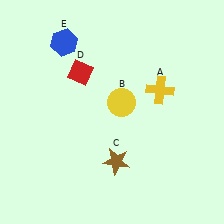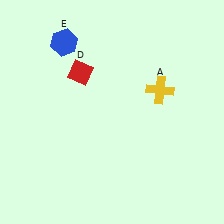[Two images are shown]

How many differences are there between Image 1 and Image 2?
There are 2 differences between the two images.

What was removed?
The yellow circle (B), the brown star (C) were removed in Image 2.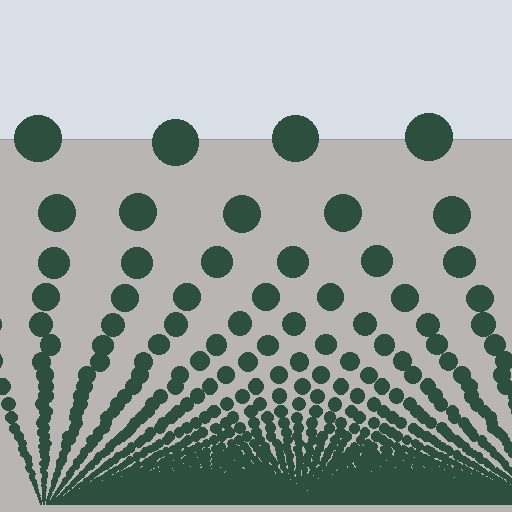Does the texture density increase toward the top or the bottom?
Density increases toward the bottom.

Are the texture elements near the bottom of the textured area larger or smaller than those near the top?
Smaller. The gradient is inverted — elements near the bottom are smaller and denser.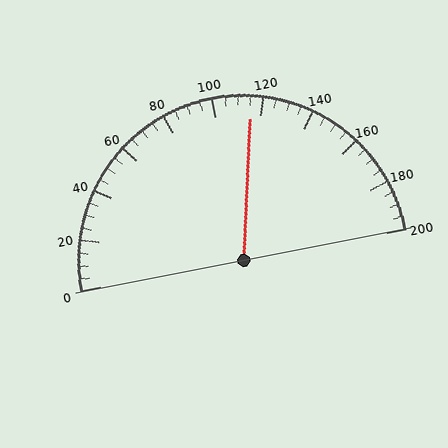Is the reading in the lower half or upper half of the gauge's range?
The reading is in the upper half of the range (0 to 200).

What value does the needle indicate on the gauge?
The needle indicates approximately 115.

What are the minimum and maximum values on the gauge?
The gauge ranges from 0 to 200.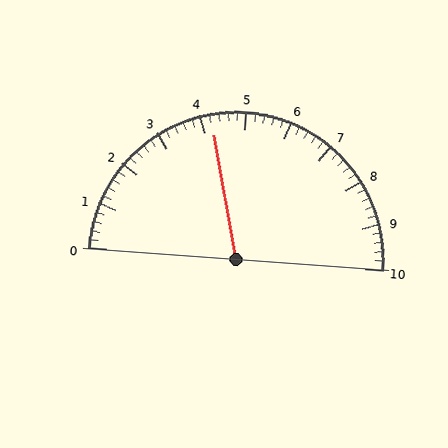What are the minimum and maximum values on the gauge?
The gauge ranges from 0 to 10.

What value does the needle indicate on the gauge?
The needle indicates approximately 4.2.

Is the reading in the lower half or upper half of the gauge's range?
The reading is in the lower half of the range (0 to 10).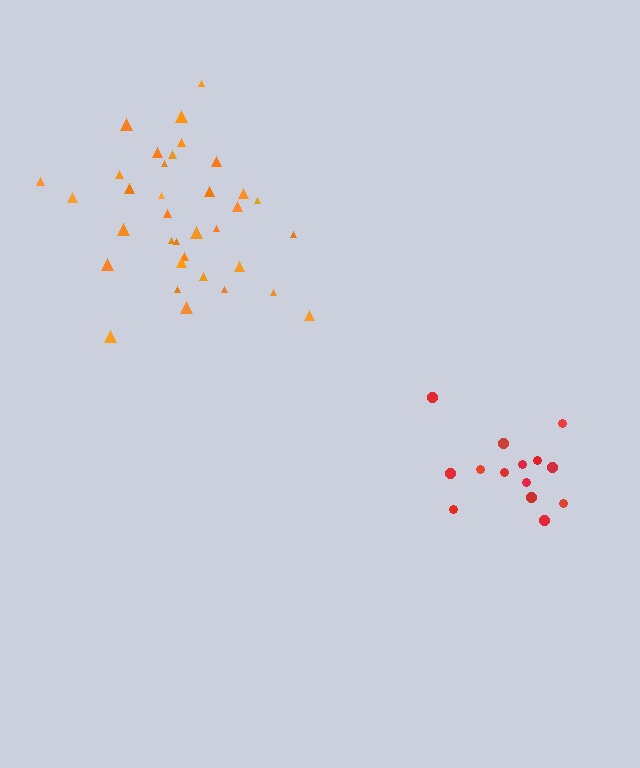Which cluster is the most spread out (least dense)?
Orange.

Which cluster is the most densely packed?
Red.